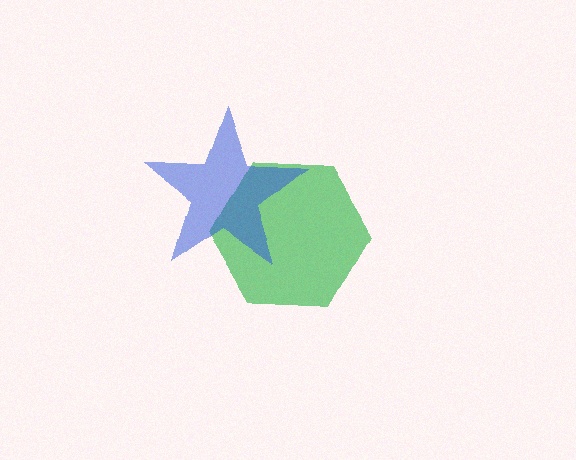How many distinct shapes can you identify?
There are 2 distinct shapes: a green hexagon, a blue star.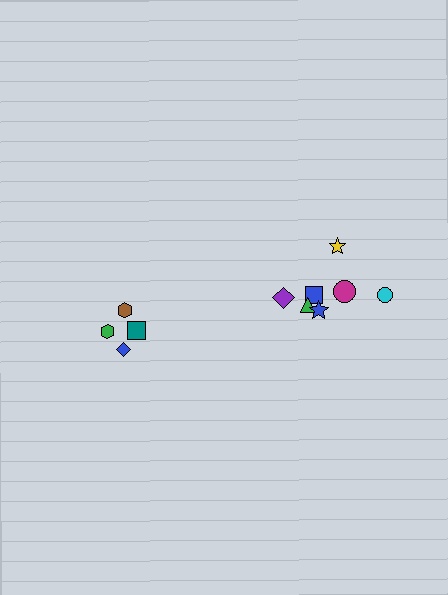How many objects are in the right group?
There are 7 objects.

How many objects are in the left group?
There are 4 objects.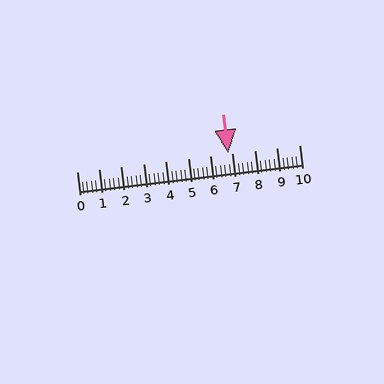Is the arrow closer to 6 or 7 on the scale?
The arrow is closer to 7.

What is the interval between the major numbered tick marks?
The major tick marks are spaced 1 units apart.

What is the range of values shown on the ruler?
The ruler shows values from 0 to 10.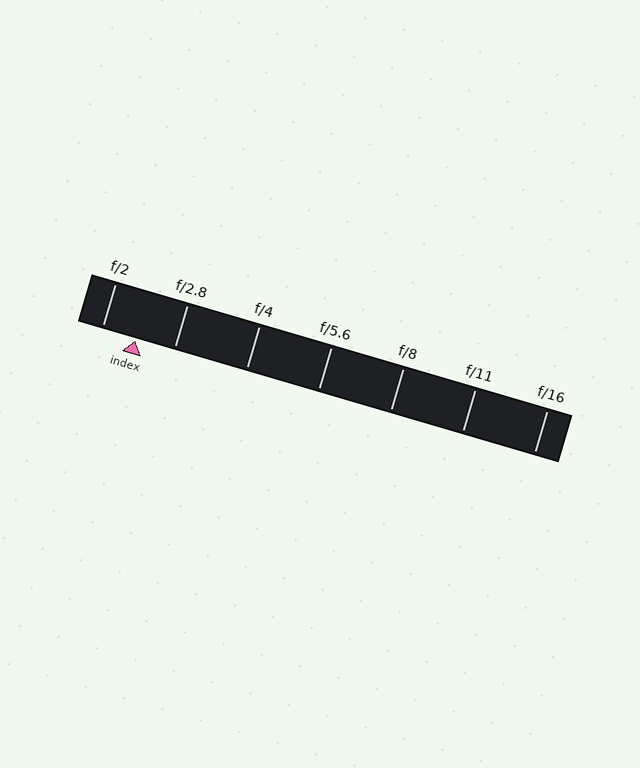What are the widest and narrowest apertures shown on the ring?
The widest aperture shown is f/2 and the narrowest is f/16.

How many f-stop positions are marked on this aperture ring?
There are 7 f-stop positions marked.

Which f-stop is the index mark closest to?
The index mark is closest to f/2.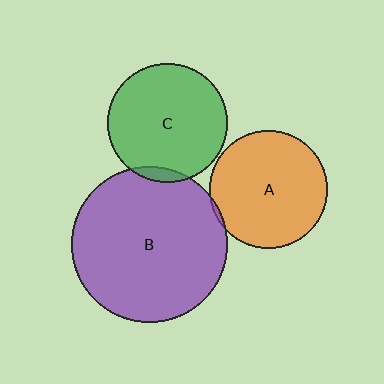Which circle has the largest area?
Circle B (purple).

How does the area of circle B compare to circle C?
Approximately 1.7 times.